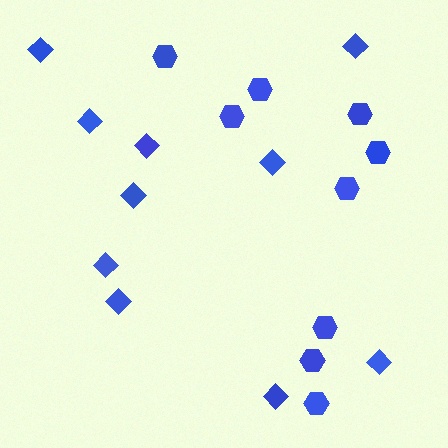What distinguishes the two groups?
There are 2 groups: one group of diamonds (10) and one group of hexagons (9).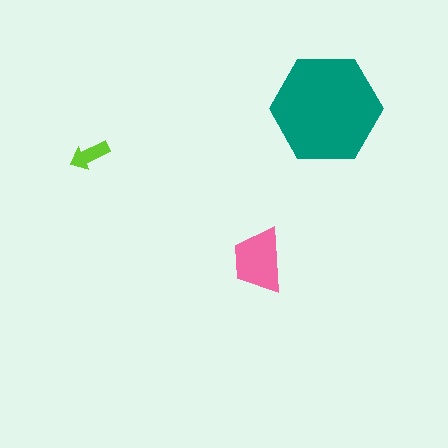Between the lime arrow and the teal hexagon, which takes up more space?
The teal hexagon.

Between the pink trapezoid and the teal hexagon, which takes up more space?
The teal hexagon.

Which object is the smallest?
The lime arrow.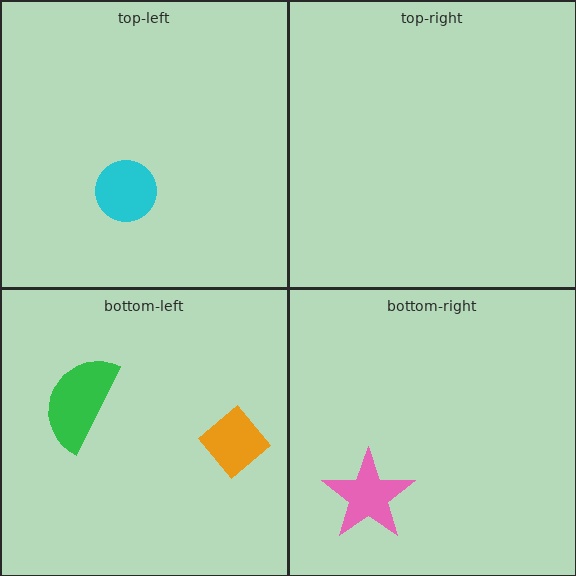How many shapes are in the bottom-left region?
2.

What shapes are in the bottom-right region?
The pink star.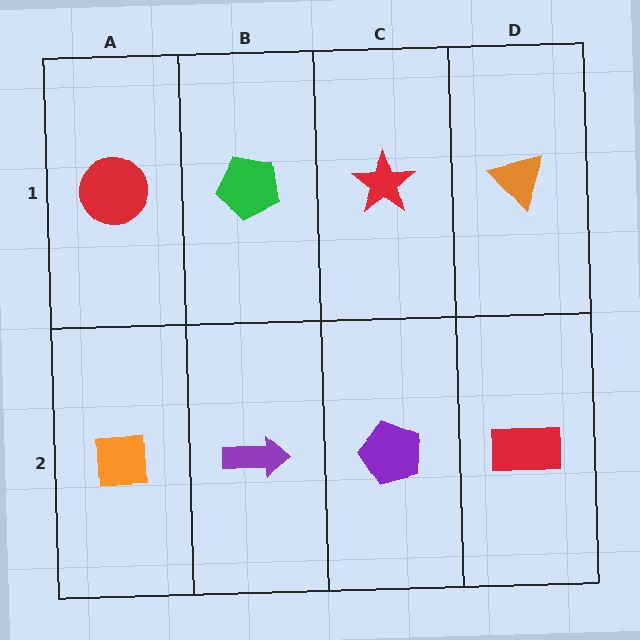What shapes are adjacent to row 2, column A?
A red circle (row 1, column A), a purple arrow (row 2, column B).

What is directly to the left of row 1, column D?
A red star.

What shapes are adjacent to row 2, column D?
An orange triangle (row 1, column D), a purple pentagon (row 2, column C).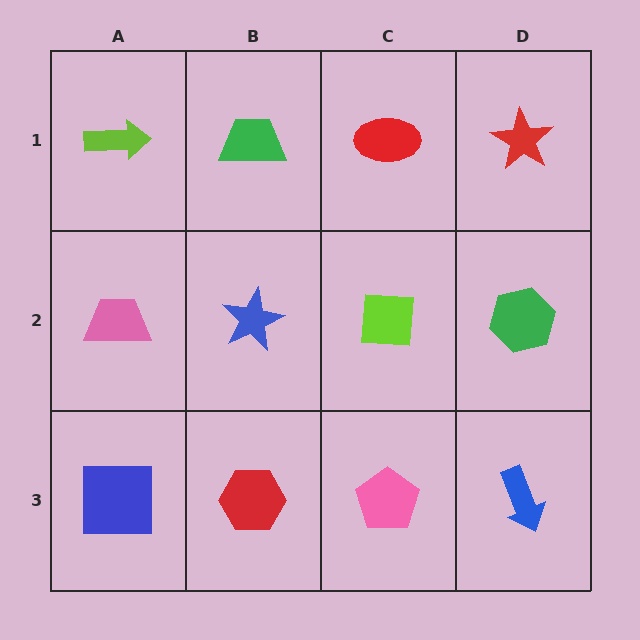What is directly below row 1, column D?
A green hexagon.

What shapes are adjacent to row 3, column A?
A pink trapezoid (row 2, column A), a red hexagon (row 3, column B).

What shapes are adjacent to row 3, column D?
A green hexagon (row 2, column D), a pink pentagon (row 3, column C).